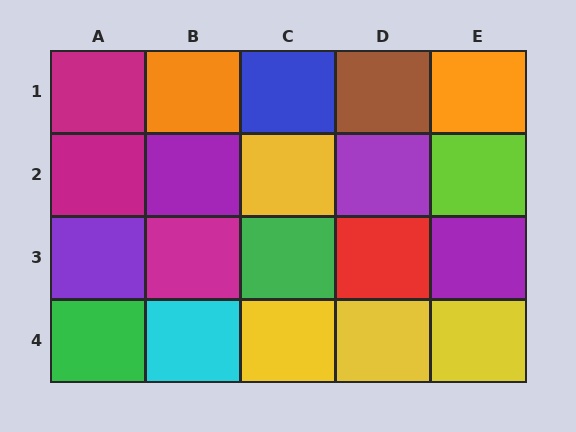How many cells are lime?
1 cell is lime.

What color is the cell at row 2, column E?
Lime.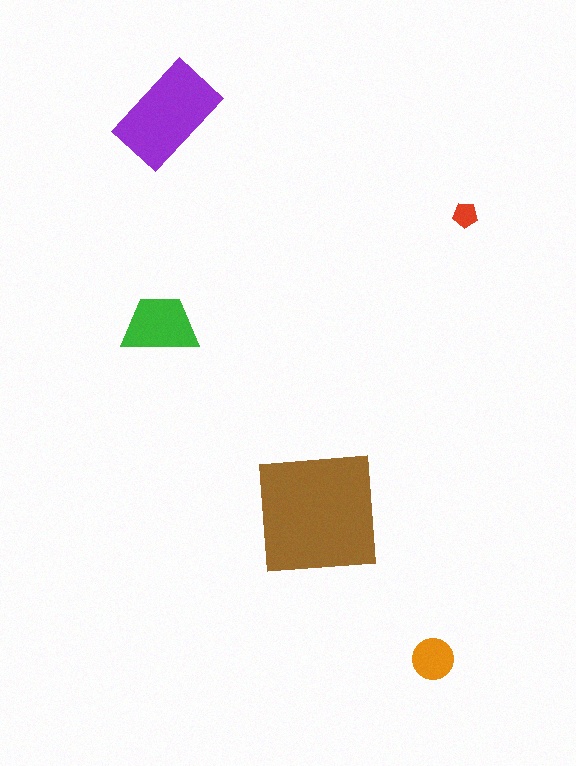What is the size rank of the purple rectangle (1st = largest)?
2nd.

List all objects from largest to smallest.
The brown square, the purple rectangle, the green trapezoid, the orange circle, the red pentagon.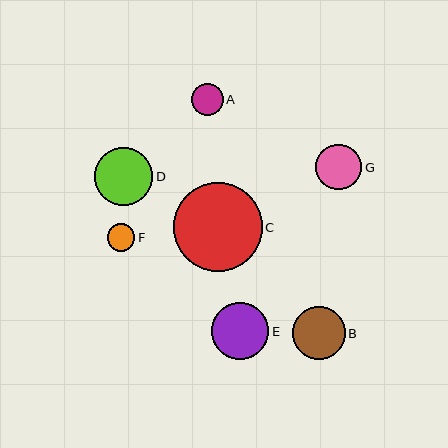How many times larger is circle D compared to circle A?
Circle D is approximately 1.8 times the size of circle A.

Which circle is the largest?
Circle C is the largest with a size of approximately 89 pixels.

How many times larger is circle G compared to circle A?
Circle G is approximately 1.4 times the size of circle A.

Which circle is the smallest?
Circle F is the smallest with a size of approximately 28 pixels.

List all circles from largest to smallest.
From largest to smallest: C, D, E, B, G, A, F.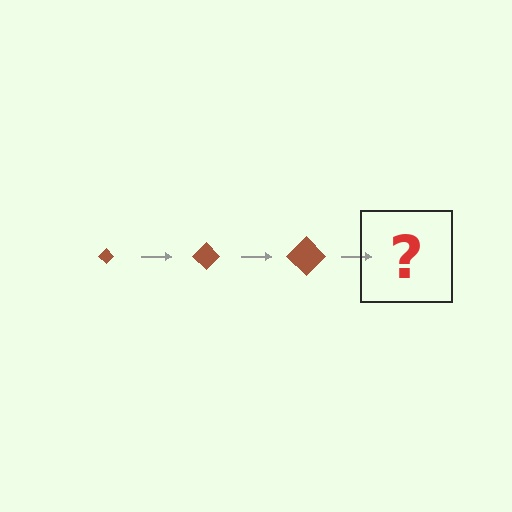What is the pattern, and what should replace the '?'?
The pattern is that the diamond gets progressively larger each step. The '?' should be a brown diamond, larger than the previous one.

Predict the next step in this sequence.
The next step is a brown diamond, larger than the previous one.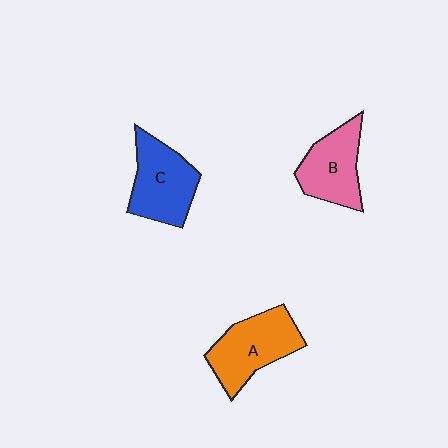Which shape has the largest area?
Shape A (orange).